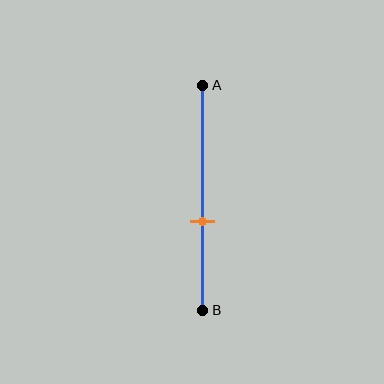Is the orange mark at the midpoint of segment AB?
No, the mark is at about 60% from A, not at the 50% midpoint.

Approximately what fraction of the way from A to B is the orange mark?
The orange mark is approximately 60% of the way from A to B.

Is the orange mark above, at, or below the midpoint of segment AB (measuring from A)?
The orange mark is below the midpoint of segment AB.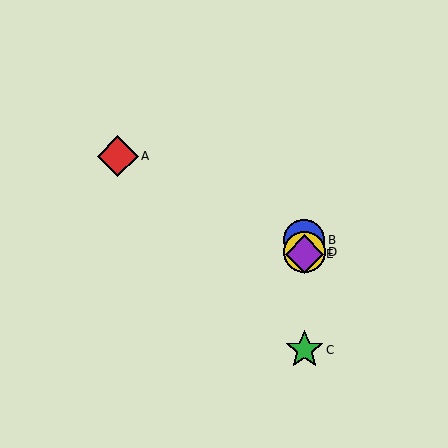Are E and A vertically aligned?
No, E is at x≈304 and A is at x≈118.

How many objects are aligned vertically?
4 objects (B, C, D, E) are aligned vertically.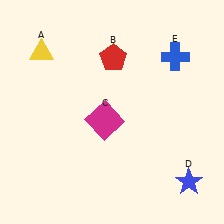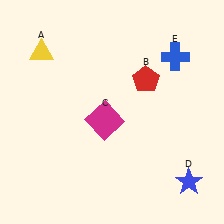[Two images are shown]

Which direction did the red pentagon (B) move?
The red pentagon (B) moved right.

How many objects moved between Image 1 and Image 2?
1 object moved between the two images.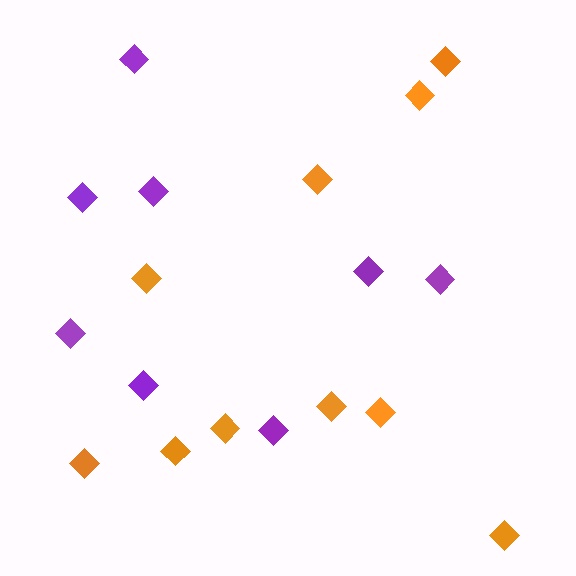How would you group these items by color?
There are 2 groups: one group of purple diamonds (8) and one group of orange diamonds (10).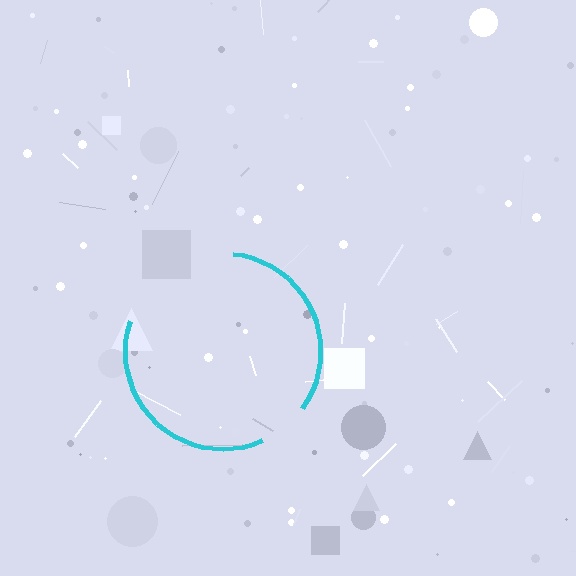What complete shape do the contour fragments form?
The contour fragments form a circle.